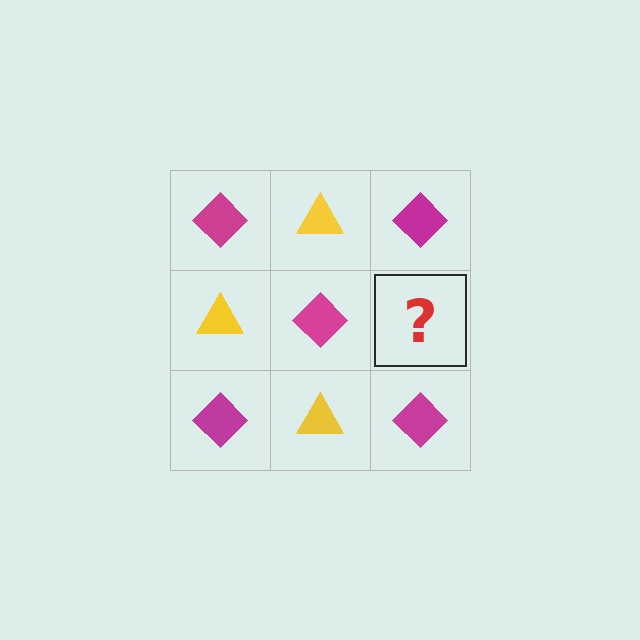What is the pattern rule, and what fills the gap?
The rule is that it alternates magenta diamond and yellow triangle in a checkerboard pattern. The gap should be filled with a yellow triangle.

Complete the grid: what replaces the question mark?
The question mark should be replaced with a yellow triangle.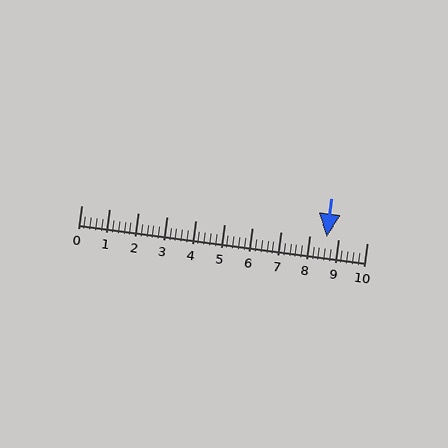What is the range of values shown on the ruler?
The ruler shows values from 0 to 10.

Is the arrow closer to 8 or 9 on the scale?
The arrow is closer to 9.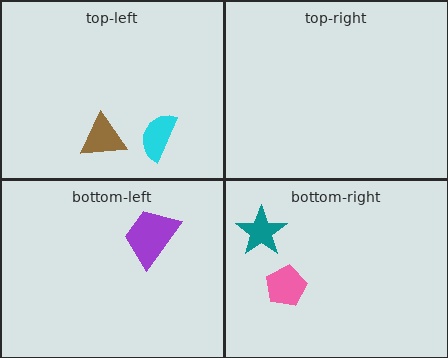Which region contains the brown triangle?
The top-left region.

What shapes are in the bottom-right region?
The teal star, the pink pentagon.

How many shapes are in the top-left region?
2.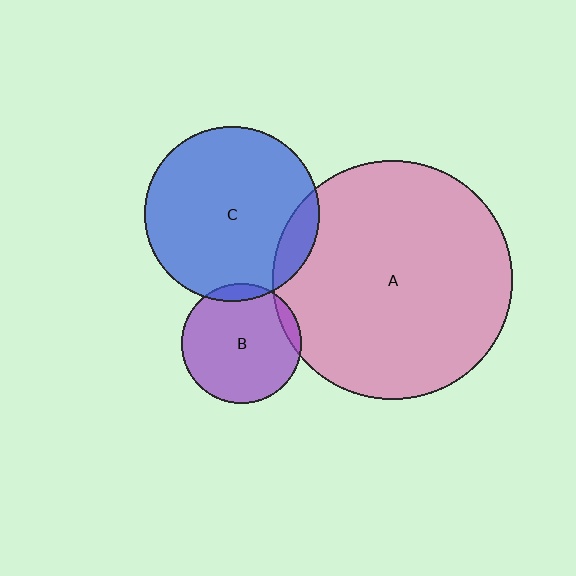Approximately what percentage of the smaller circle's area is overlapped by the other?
Approximately 5%.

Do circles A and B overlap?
Yes.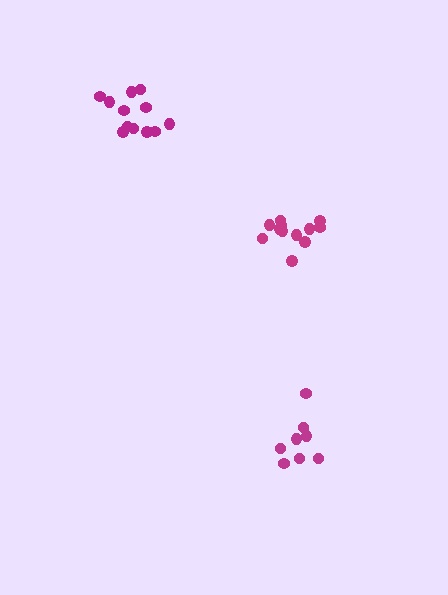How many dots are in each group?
Group 1: 8 dots, Group 2: 12 dots, Group 3: 12 dots (32 total).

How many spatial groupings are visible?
There are 3 spatial groupings.